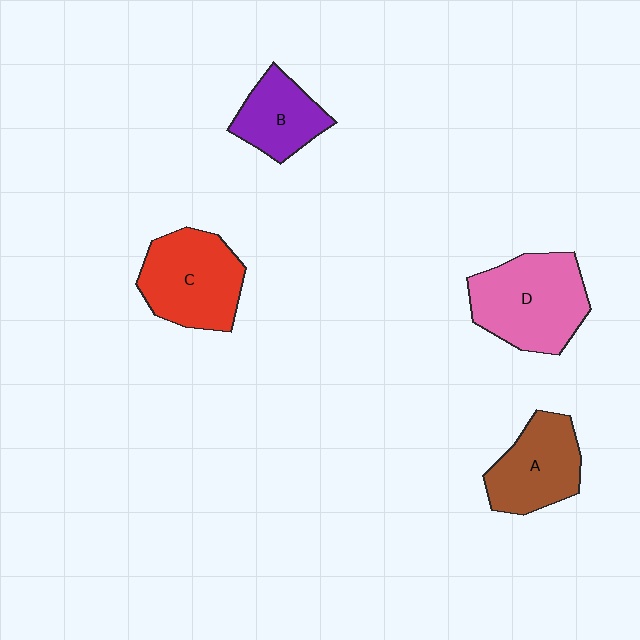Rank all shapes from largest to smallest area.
From largest to smallest: D (pink), C (red), A (brown), B (purple).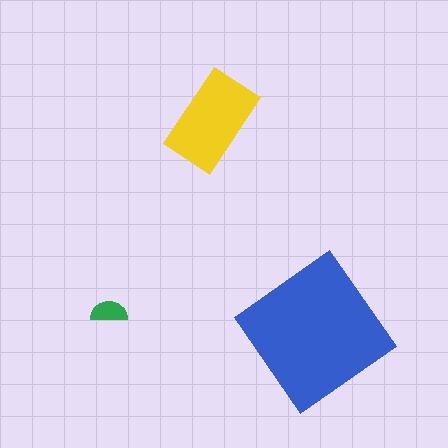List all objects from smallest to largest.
The green semicircle, the yellow rectangle, the blue diamond.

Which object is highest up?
The yellow rectangle is topmost.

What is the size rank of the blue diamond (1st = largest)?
1st.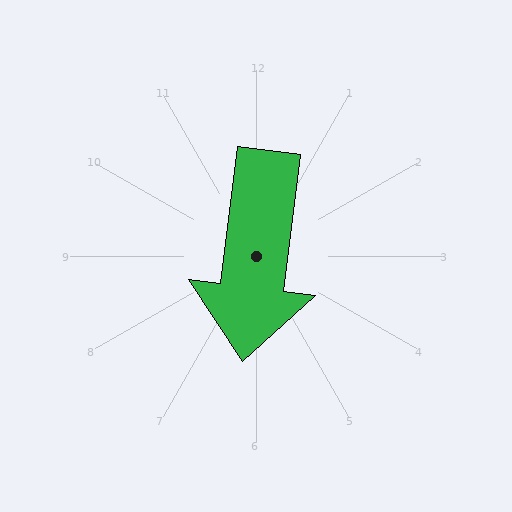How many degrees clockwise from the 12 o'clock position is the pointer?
Approximately 187 degrees.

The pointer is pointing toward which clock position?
Roughly 6 o'clock.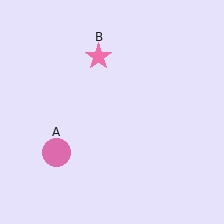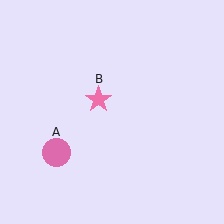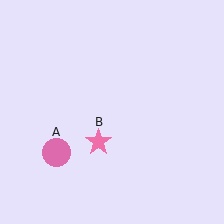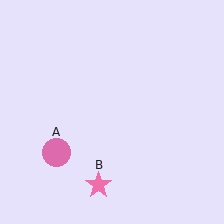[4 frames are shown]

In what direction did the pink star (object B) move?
The pink star (object B) moved down.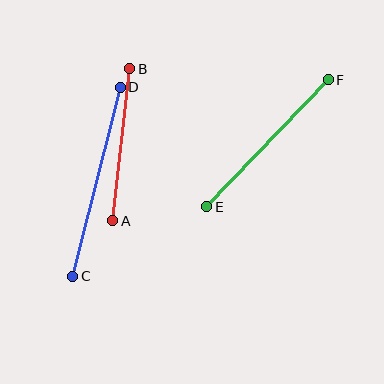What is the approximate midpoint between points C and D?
The midpoint is at approximately (96, 182) pixels.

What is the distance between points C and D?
The distance is approximately 195 pixels.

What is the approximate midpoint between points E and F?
The midpoint is at approximately (267, 143) pixels.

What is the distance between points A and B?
The distance is approximately 153 pixels.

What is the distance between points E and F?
The distance is approximately 176 pixels.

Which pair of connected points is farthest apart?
Points C and D are farthest apart.